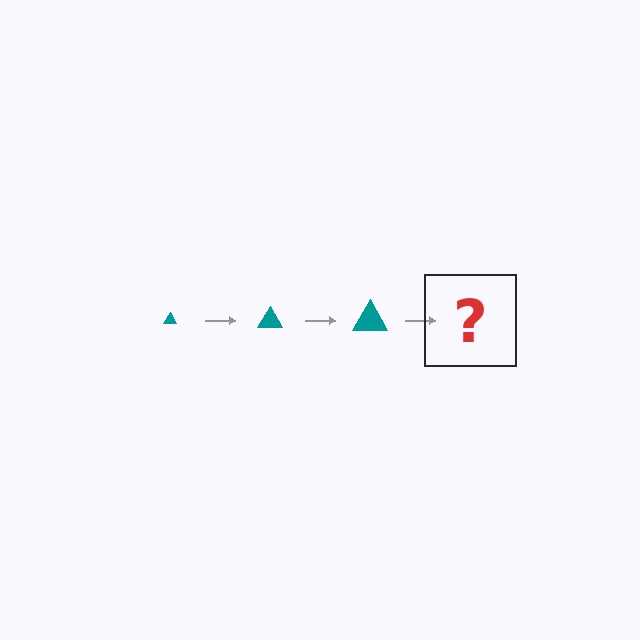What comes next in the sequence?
The next element should be a teal triangle, larger than the previous one.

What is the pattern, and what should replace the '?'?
The pattern is that the triangle gets progressively larger each step. The '?' should be a teal triangle, larger than the previous one.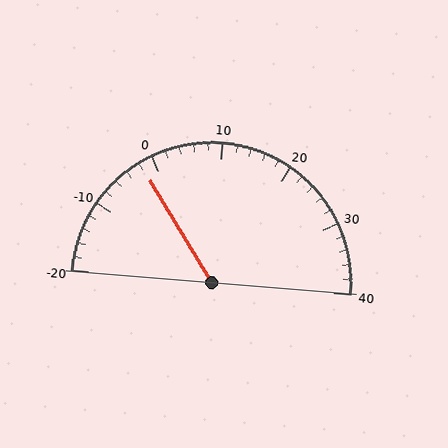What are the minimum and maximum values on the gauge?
The gauge ranges from -20 to 40.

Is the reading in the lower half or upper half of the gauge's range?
The reading is in the lower half of the range (-20 to 40).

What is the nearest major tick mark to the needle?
The nearest major tick mark is 0.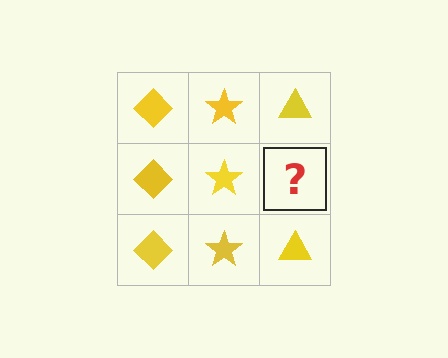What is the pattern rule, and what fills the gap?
The rule is that each column has a consistent shape. The gap should be filled with a yellow triangle.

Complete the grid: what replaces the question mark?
The question mark should be replaced with a yellow triangle.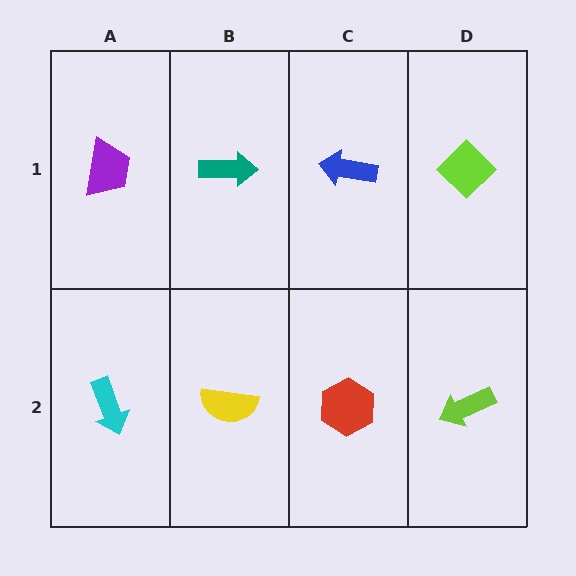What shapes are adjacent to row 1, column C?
A red hexagon (row 2, column C), a teal arrow (row 1, column B), a lime diamond (row 1, column D).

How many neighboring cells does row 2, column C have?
3.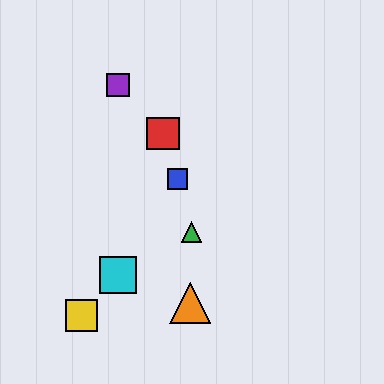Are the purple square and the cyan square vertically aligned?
Yes, both are at x≈118.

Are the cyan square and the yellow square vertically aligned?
No, the cyan square is at x≈118 and the yellow square is at x≈82.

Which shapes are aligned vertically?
The purple square, the cyan square are aligned vertically.